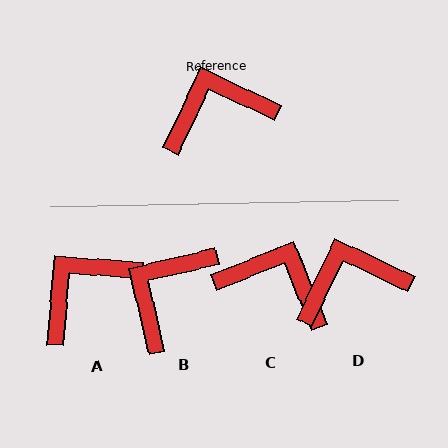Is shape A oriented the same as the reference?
No, it is off by about 21 degrees.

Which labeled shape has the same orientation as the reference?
D.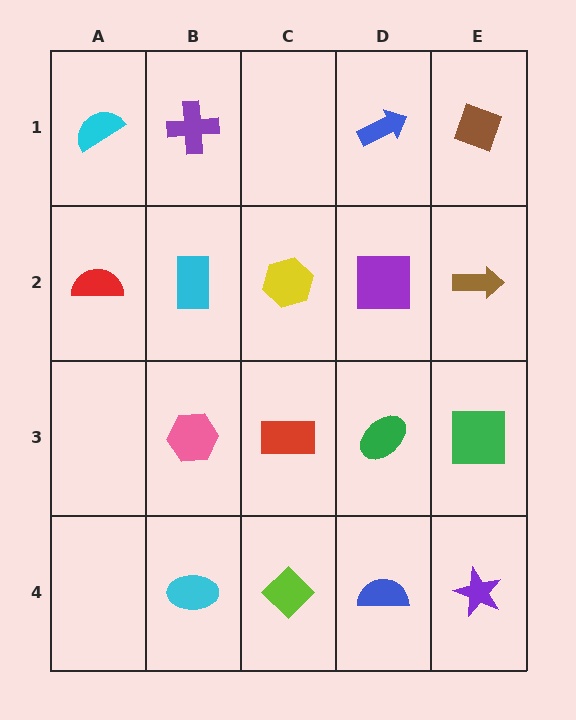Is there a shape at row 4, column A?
No, that cell is empty.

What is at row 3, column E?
A green square.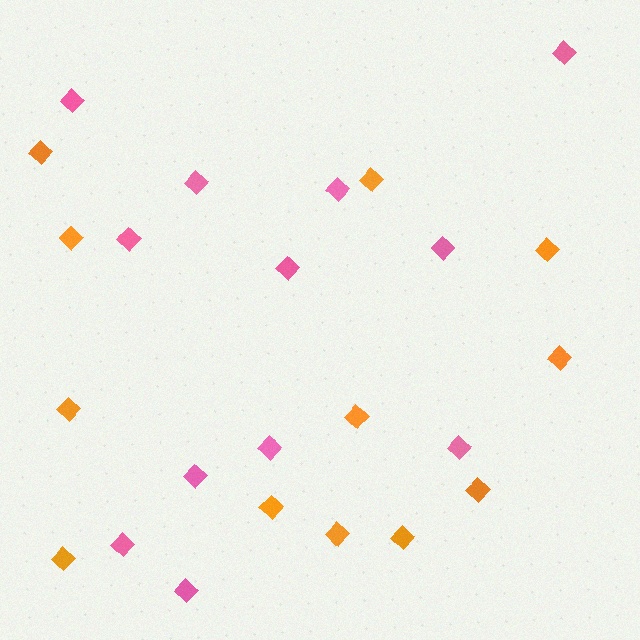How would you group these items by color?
There are 2 groups: one group of pink diamonds (12) and one group of orange diamonds (12).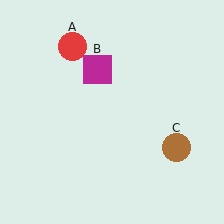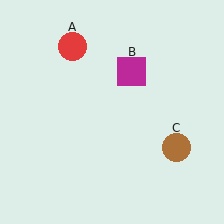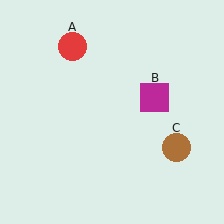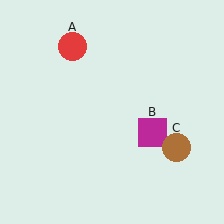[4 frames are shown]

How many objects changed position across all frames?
1 object changed position: magenta square (object B).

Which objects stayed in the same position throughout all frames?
Red circle (object A) and brown circle (object C) remained stationary.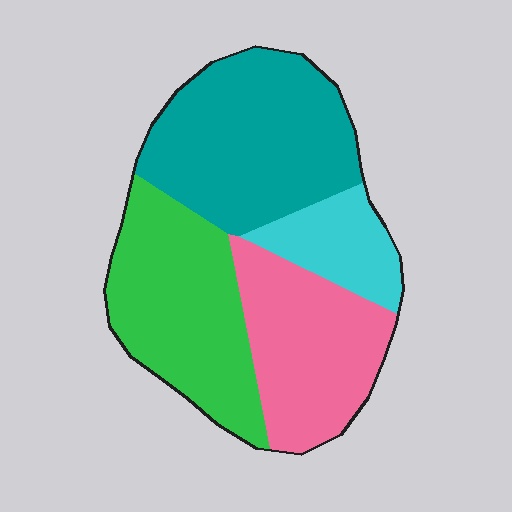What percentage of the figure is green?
Green takes up between a quarter and a half of the figure.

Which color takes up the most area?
Teal, at roughly 35%.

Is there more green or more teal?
Teal.